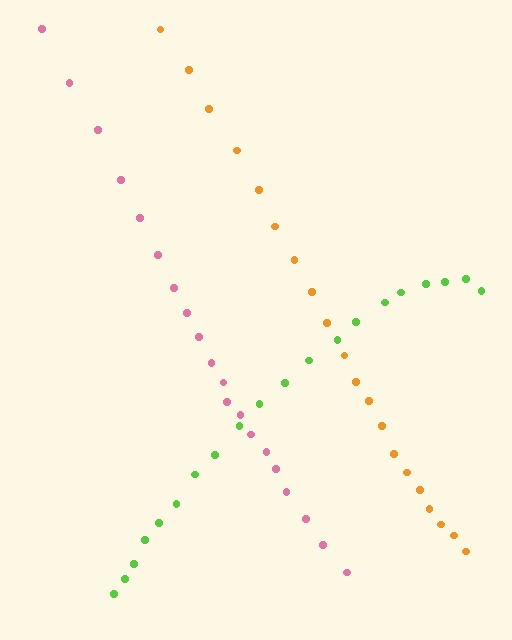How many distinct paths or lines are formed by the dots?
There are 3 distinct paths.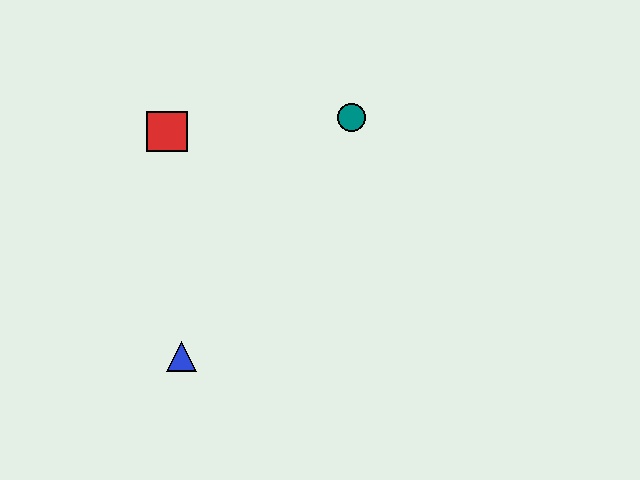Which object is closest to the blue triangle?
The red square is closest to the blue triangle.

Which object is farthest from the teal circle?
The blue triangle is farthest from the teal circle.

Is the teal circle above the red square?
Yes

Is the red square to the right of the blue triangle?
No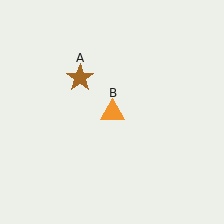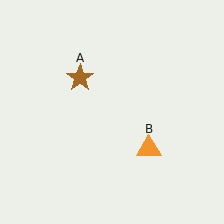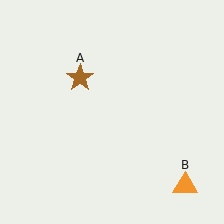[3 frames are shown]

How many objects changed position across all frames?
1 object changed position: orange triangle (object B).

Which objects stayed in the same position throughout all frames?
Brown star (object A) remained stationary.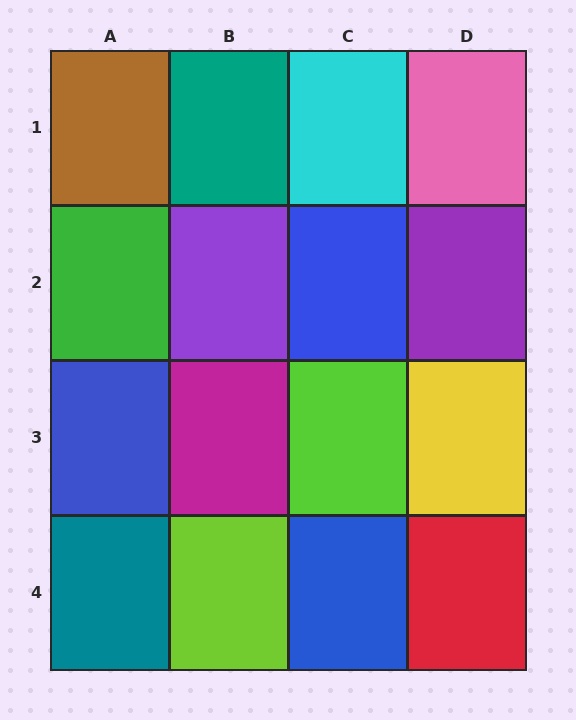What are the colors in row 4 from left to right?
Teal, lime, blue, red.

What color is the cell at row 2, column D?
Purple.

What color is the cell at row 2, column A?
Green.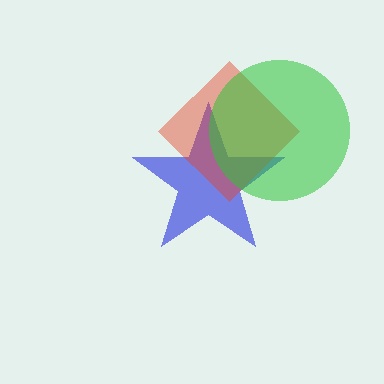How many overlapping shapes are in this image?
There are 3 overlapping shapes in the image.